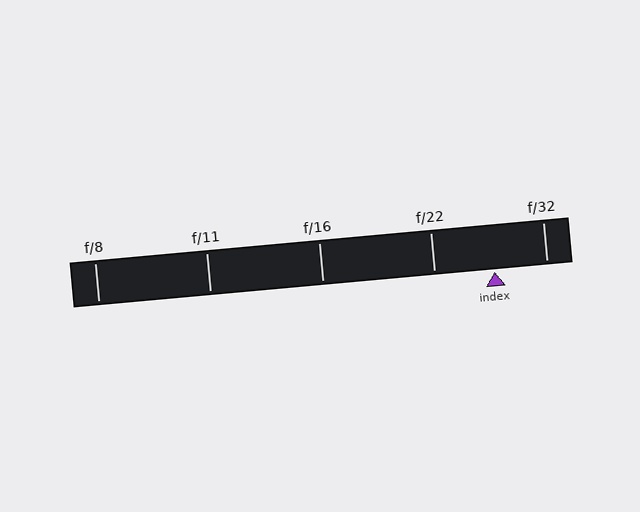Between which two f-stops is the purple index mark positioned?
The index mark is between f/22 and f/32.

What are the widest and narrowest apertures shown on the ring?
The widest aperture shown is f/8 and the narrowest is f/32.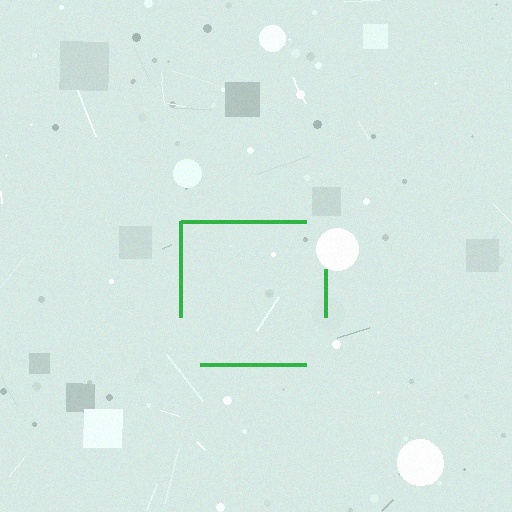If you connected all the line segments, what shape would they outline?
They would outline a square.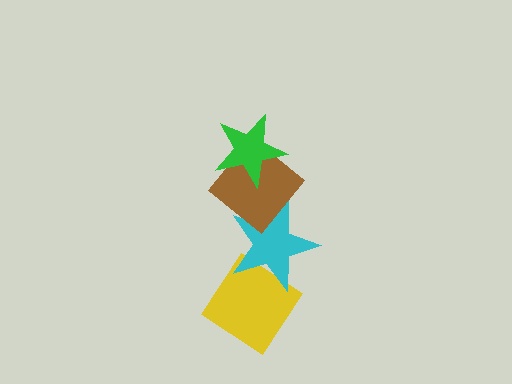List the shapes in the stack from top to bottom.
From top to bottom: the green star, the brown diamond, the cyan star, the yellow diamond.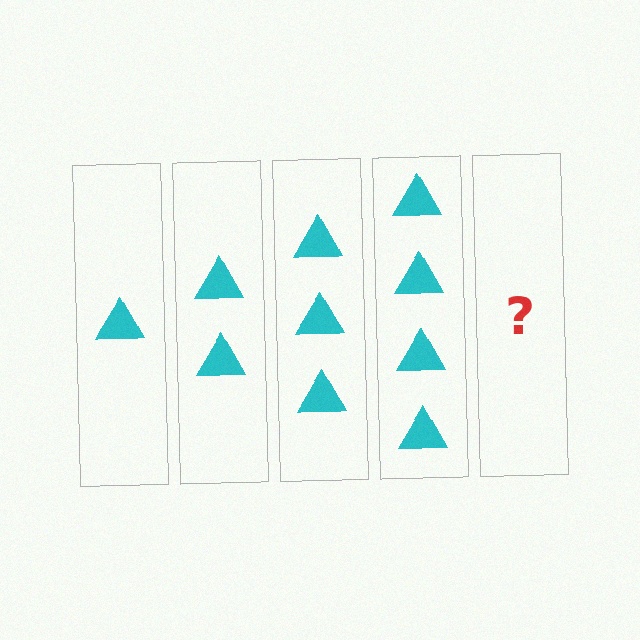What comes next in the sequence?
The next element should be 5 triangles.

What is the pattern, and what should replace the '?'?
The pattern is that each step adds one more triangle. The '?' should be 5 triangles.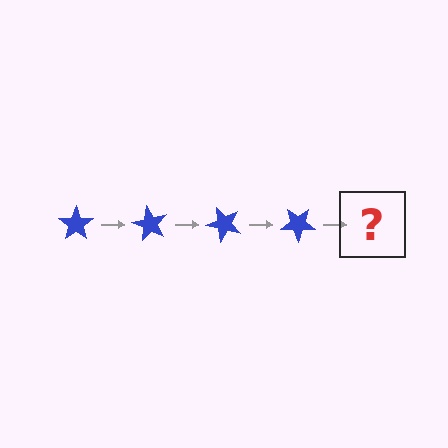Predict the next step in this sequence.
The next step is a blue star rotated 240 degrees.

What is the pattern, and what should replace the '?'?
The pattern is that the star rotates 60 degrees each step. The '?' should be a blue star rotated 240 degrees.